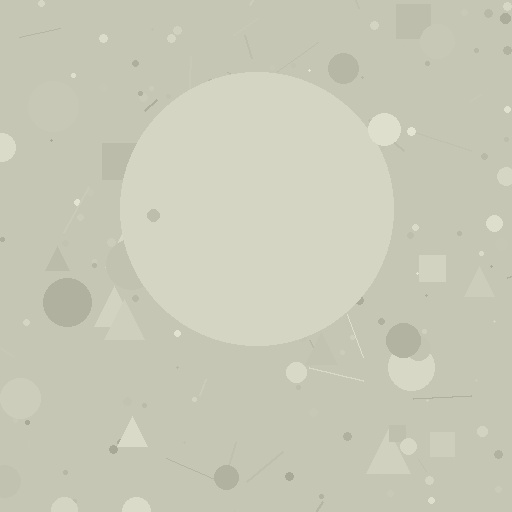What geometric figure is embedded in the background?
A circle is embedded in the background.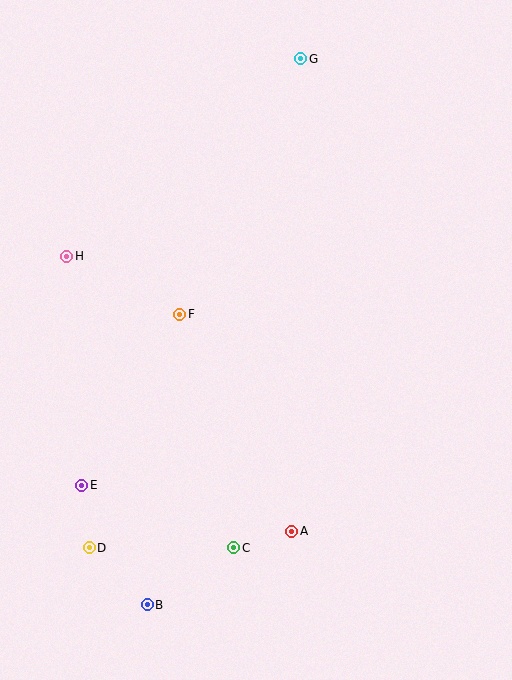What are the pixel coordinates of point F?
Point F is at (180, 314).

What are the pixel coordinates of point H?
Point H is at (67, 256).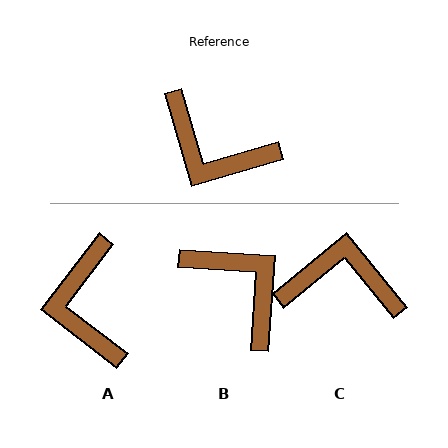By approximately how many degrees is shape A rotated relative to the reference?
Approximately 54 degrees clockwise.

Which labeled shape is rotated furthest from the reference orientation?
B, about 160 degrees away.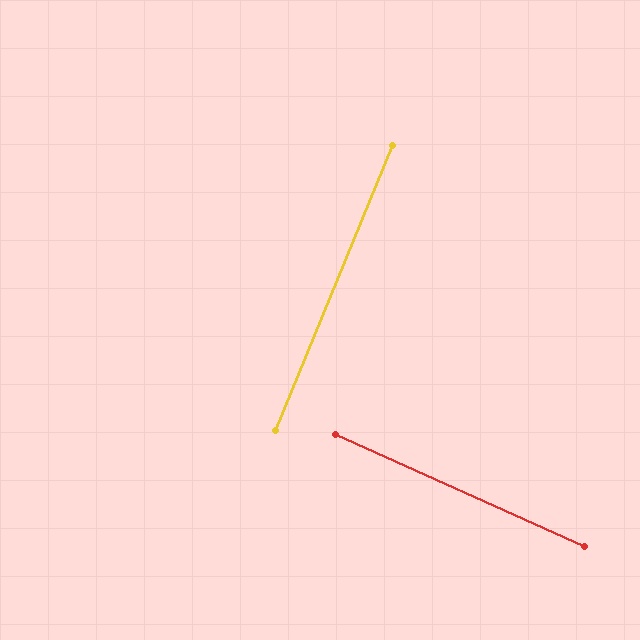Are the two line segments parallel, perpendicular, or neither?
Perpendicular — they meet at approximately 88°.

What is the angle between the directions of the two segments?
Approximately 88 degrees.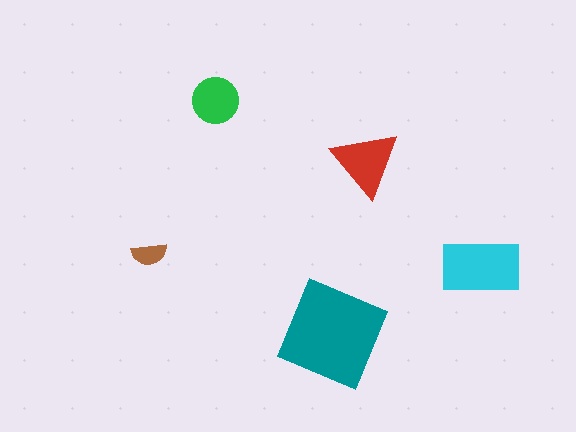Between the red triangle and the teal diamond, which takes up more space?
The teal diamond.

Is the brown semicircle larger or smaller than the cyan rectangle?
Smaller.